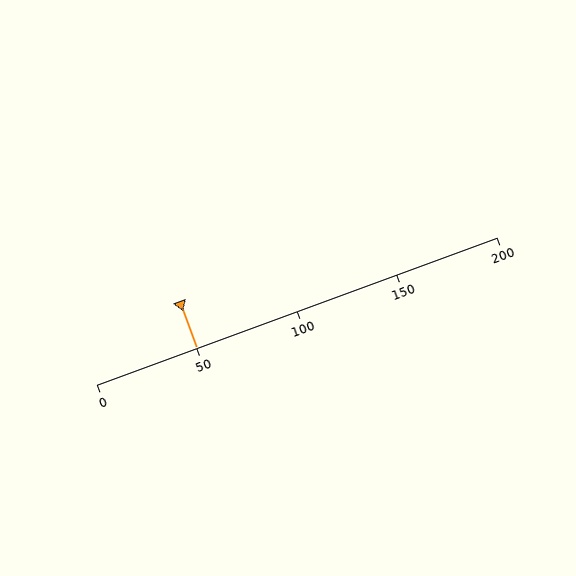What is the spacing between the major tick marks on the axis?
The major ticks are spaced 50 apart.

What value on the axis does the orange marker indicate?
The marker indicates approximately 50.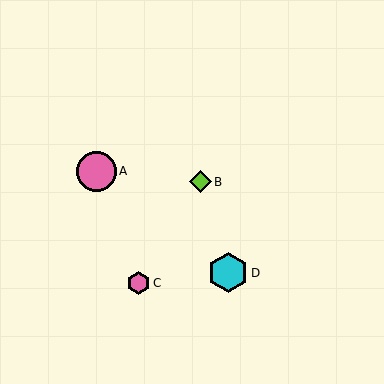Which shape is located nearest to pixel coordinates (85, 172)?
The pink circle (labeled A) at (96, 171) is nearest to that location.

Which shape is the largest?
The cyan hexagon (labeled D) is the largest.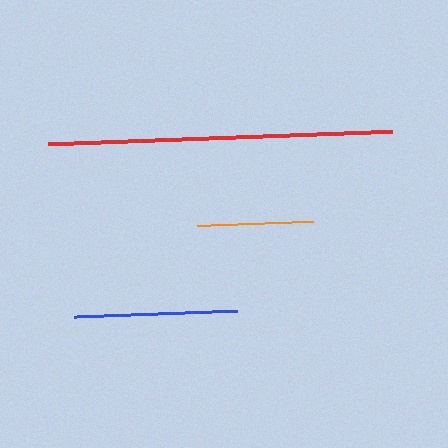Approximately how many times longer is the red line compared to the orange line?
The red line is approximately 3.0 times the length of the orange line.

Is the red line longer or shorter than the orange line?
The red line is longer than the orange line.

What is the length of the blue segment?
The blue segment is approximately 163 pixels long.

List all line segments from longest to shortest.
From longest to shortest: red, blue, orange.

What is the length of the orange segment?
The orange segment is approximately 115 pixels long.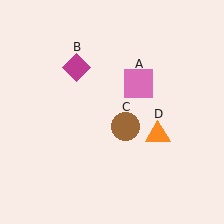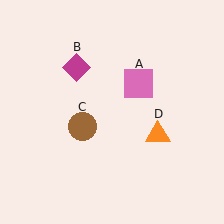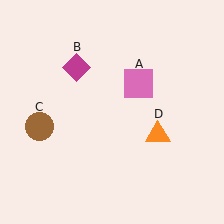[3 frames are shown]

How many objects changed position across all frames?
1 object changed position: brown circle (object C).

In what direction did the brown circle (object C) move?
The brown circle (object C) moved left.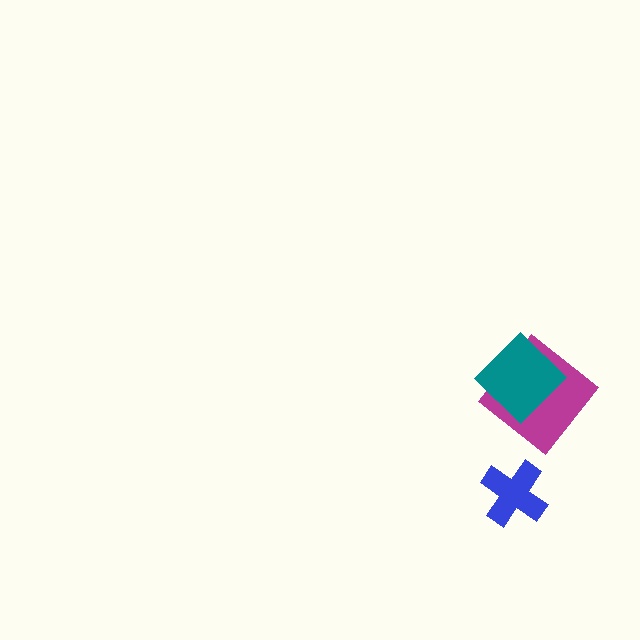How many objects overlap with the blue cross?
0 objects overlap with the blue cross.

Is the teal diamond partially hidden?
No, no other shape covers it.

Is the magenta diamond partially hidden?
Yes, it is partially covered by another shape.